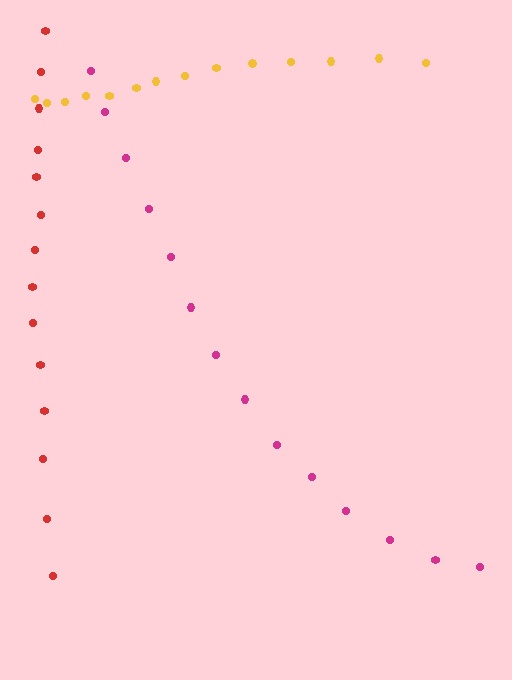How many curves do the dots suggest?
There are 3 distinct paths.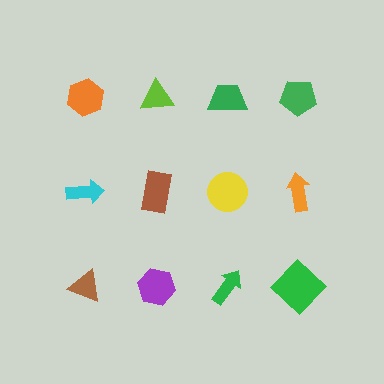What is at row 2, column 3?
A yellow circle.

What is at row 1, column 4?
A green pentagon.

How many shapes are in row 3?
4 shapes.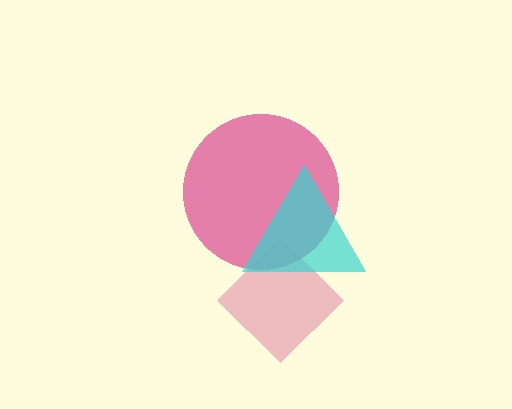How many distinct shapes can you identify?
There are 3 distinct shapes: a magenta circle, a pink diamond, a cyan triangle.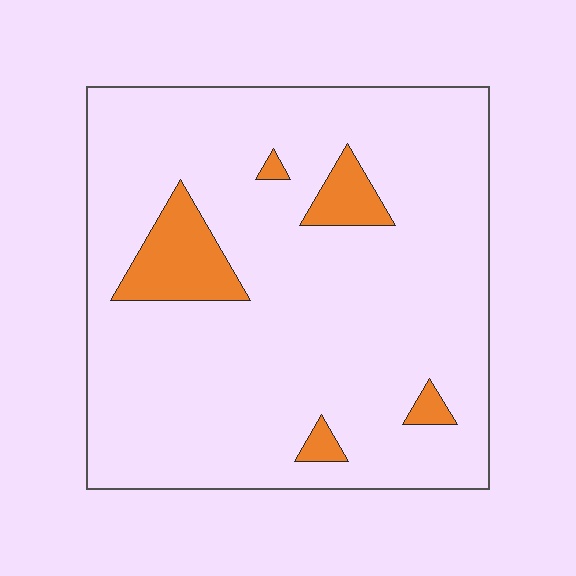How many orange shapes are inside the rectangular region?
5.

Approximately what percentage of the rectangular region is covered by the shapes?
Approximately 10%.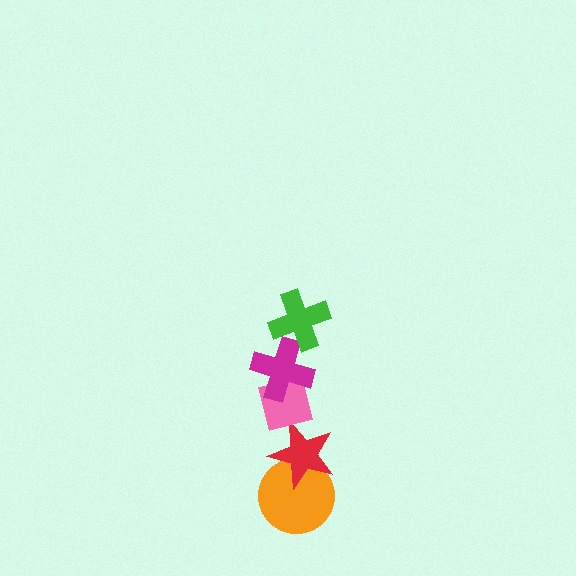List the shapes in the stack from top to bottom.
From top to bottom: the green cross, the magenta cross, the pink square, the red star, the orange circle.